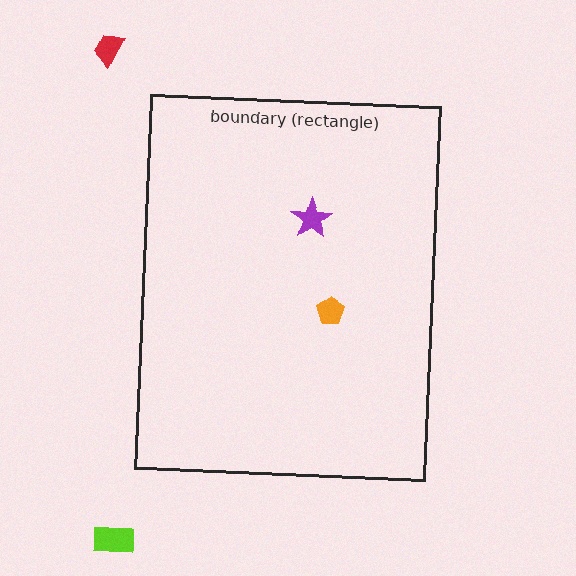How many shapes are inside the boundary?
2 inside, 2 outside.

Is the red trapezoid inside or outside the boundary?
Outside.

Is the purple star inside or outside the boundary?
Inside.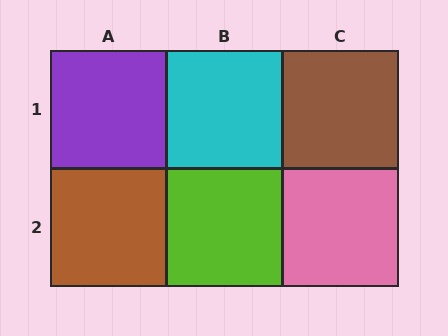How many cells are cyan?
1 cell is cyan.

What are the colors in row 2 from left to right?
Brown, lime, pink.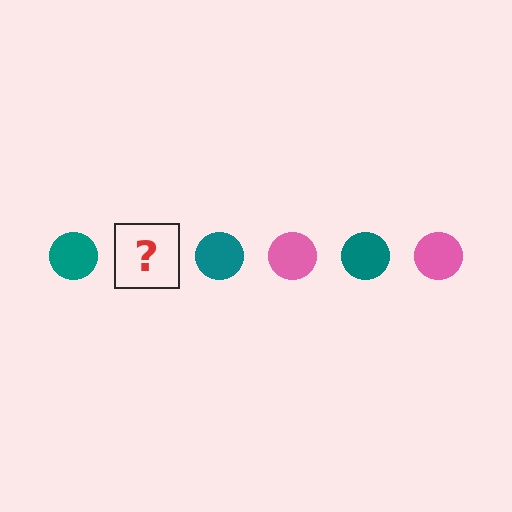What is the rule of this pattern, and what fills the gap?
The rule is that the pattern cycles through teal, pink circles. The gap should be filled with a pink circle.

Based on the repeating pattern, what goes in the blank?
The blank should be a pink circle.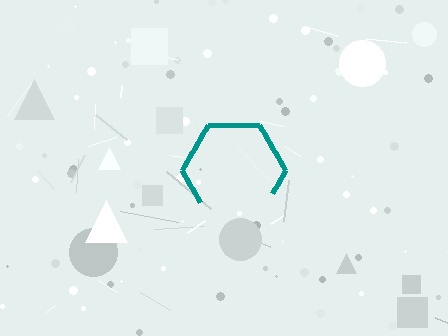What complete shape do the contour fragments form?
The contour fragments form a hexagon.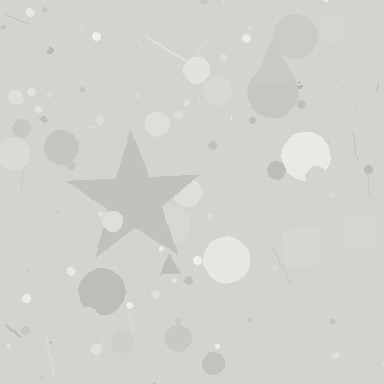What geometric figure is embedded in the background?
A star is embedded in the background.